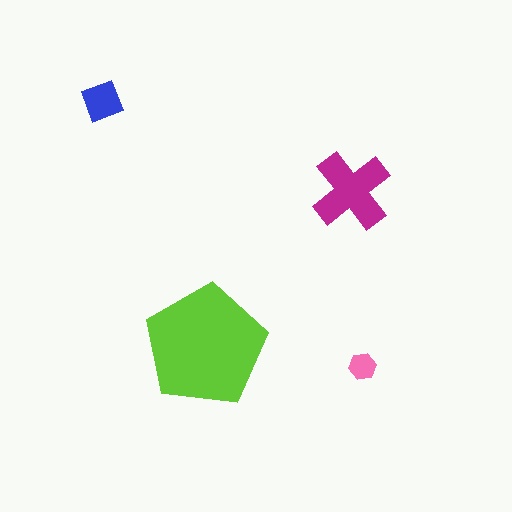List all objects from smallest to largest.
The pink hexagon, the blue square, the magenta cross, the lime pentagon.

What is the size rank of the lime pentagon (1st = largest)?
1st.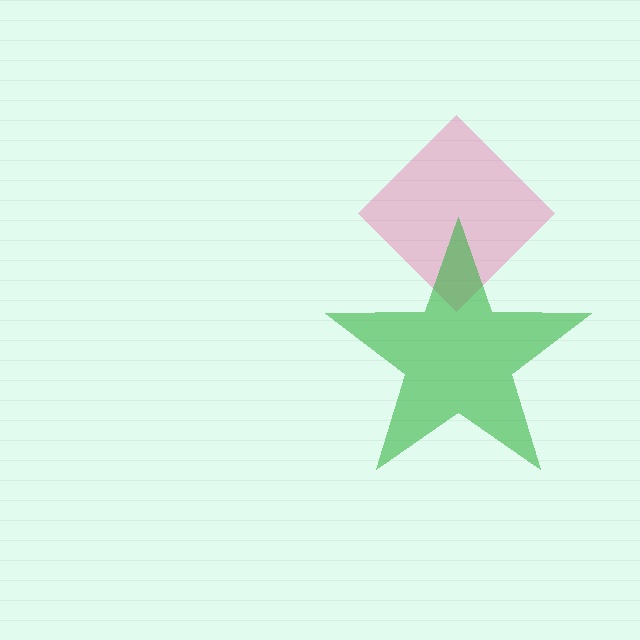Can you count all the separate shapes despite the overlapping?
Yes, there are 2 separate shapes.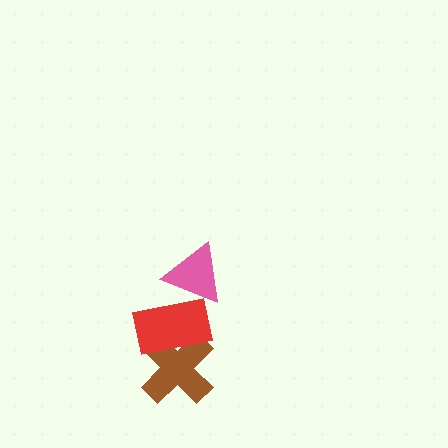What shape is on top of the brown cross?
The red rectangle is on top of the brown cross.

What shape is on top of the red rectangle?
The pink triangle is on top of the red rectangle.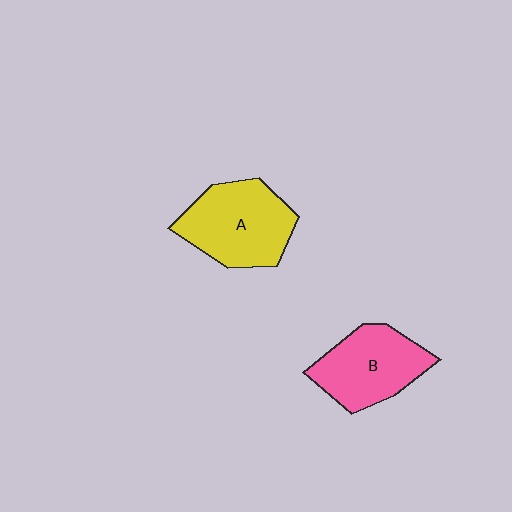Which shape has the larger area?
Shape A (yellow).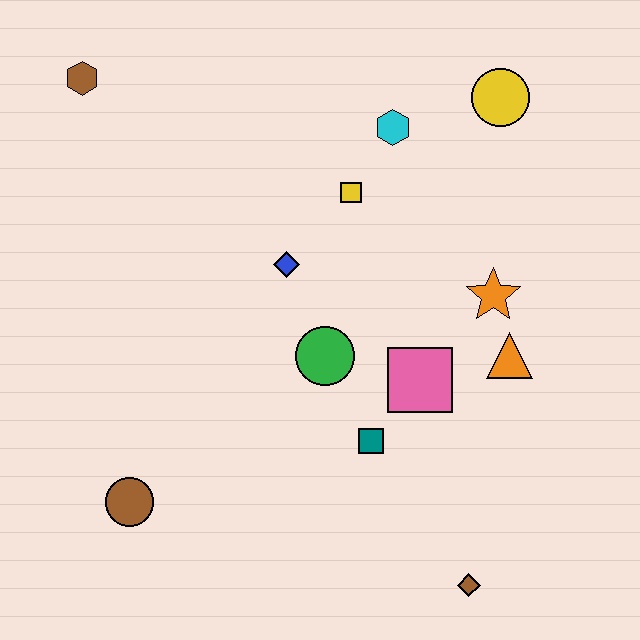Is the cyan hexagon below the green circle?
No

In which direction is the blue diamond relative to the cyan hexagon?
The blue diamond is below the cyan hexagon.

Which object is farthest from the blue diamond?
The brown diamond is farthest from the blue diamond.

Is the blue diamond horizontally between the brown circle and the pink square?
Yes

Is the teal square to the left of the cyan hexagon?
Yes